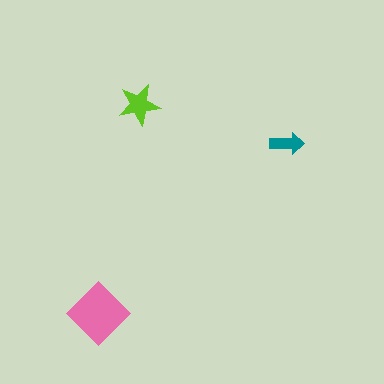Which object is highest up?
The lime star is topmost.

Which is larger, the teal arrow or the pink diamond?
The pink diamond.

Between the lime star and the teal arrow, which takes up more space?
The lime star.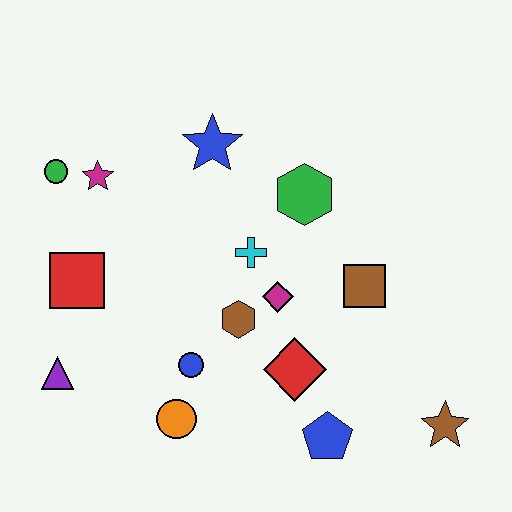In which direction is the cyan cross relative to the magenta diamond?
The cyan cross is above the magenta diamond.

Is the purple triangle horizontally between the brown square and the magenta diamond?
No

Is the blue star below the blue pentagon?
No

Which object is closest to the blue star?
The green hexagon is closest to the blue star.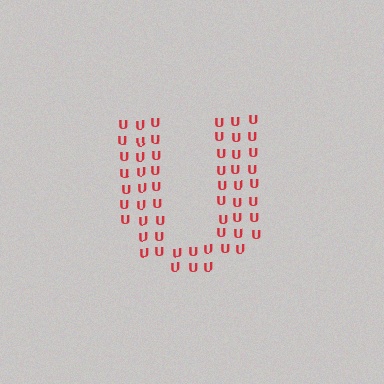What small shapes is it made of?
It is made of small letter U's.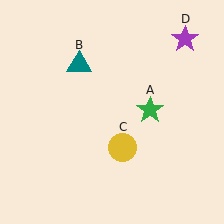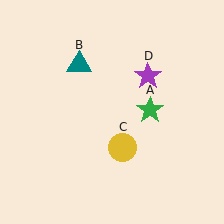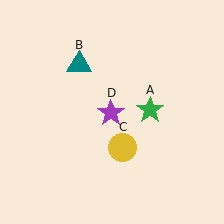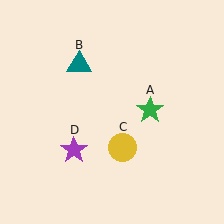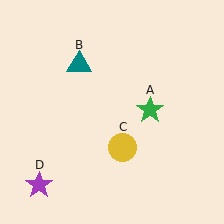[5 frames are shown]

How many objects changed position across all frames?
1 object changed position: purple star (object D).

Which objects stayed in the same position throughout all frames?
Green star (object A) and teal triangle (object B) and yellow circle (object C) remained stationary.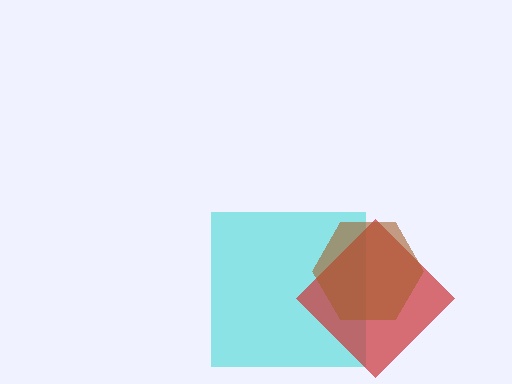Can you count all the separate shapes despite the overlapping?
Yes, there are 3 separate shapes.